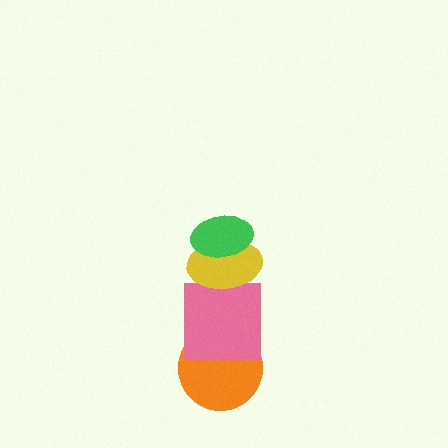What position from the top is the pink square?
The pink square is 3rd from the top.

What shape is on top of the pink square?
The yellow ellipse is on top of the pink square.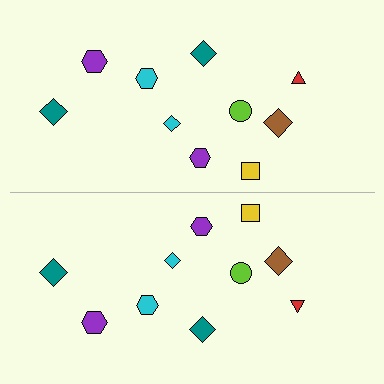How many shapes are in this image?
There are 20 shapes in this image.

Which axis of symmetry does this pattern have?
The pattern has a horizontal axis of symmetry running through the center of the image.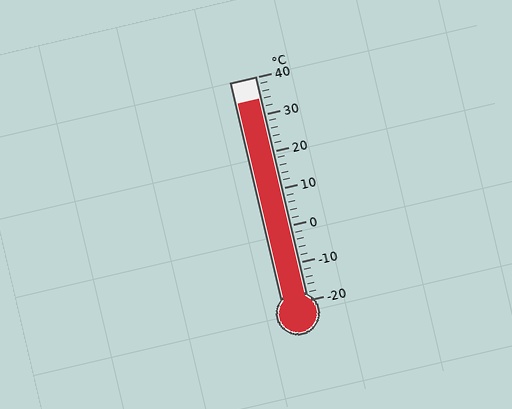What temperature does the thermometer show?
The thermometer shows approximately 34°C.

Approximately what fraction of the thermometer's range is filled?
The thermometer is filled to approximately 90% of its range.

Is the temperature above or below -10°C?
The temperature is above -10°C.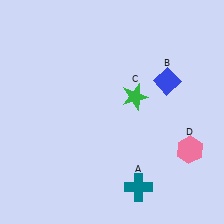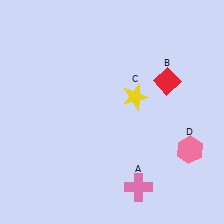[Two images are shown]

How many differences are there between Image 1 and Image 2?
There are 3 differences between the two images.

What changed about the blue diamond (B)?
In Image 1, B is blue. In Image 2, it changed to red.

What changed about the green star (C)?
In Image 1, C is green. In Image 2, it changed to yellow.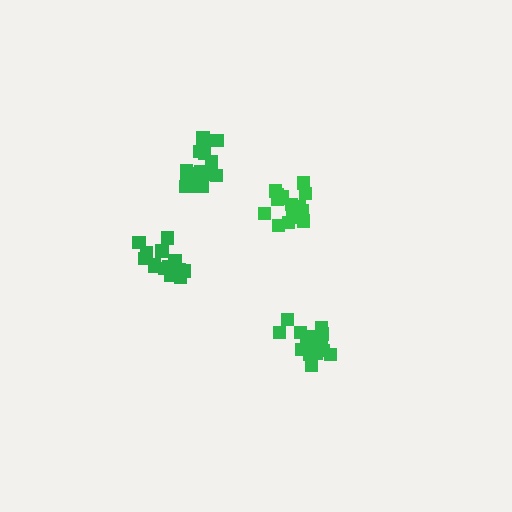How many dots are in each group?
Group 1: 16 dots, Group 2: 17 dots, Group 3: 17 dots, Group 4: 15 dots (65 total).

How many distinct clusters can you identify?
There are 4 distinct clusters.